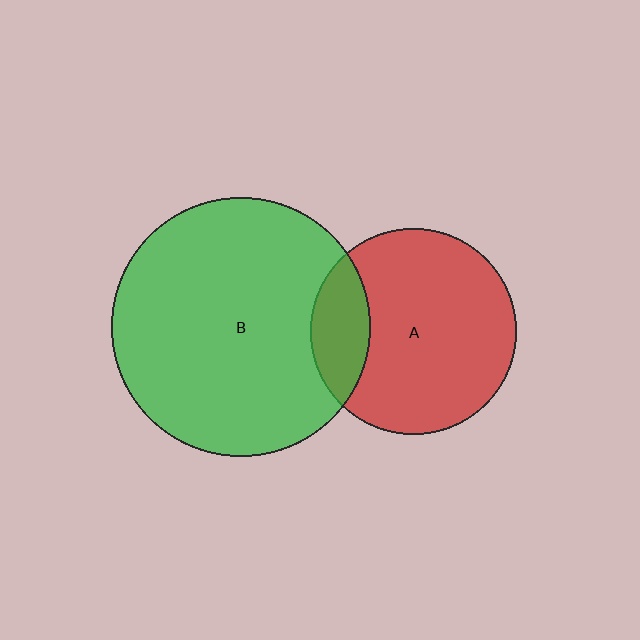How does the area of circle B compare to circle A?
Approximately 1.6 times.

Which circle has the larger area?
Circle B (green).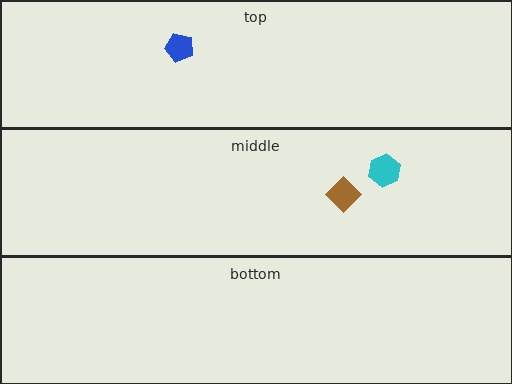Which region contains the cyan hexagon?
The middle region.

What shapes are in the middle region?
The brown diamond, the cyan hexagon.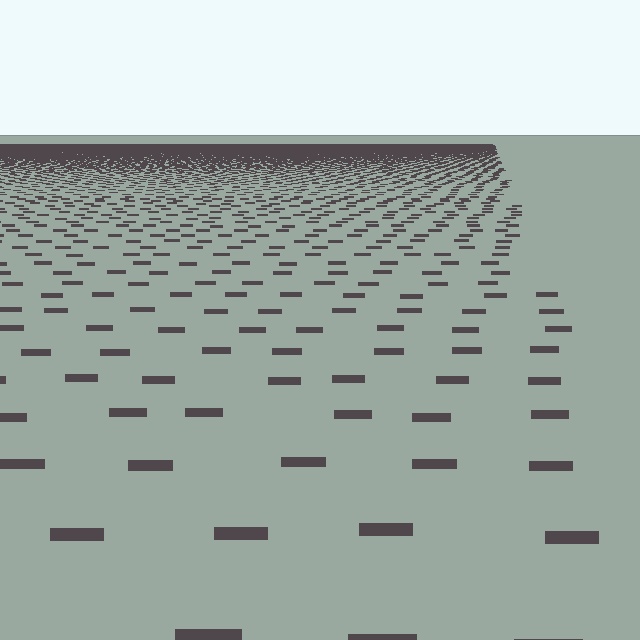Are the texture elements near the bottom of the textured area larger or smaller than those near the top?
Larger. Near the bottom, elements are closer to the viewer and appear at a bigger on-screen size.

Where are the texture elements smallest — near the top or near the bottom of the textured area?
Near the top.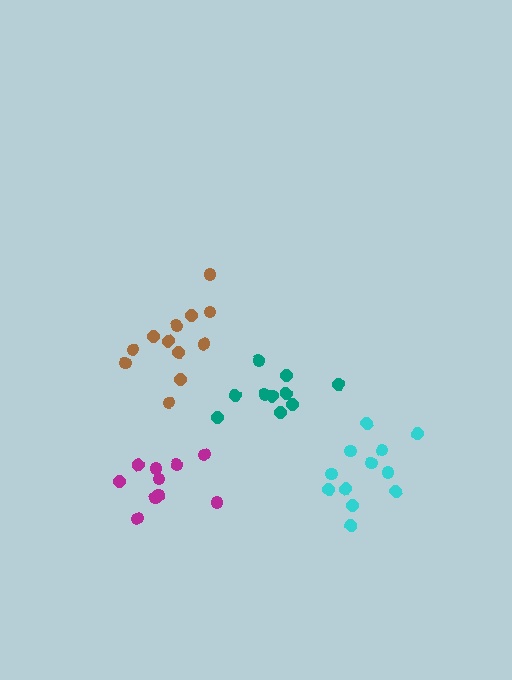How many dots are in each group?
Group 1: 12 dots, Group 2: 10 dots, Group 3: 12 dots, Group 4: 10 dots (44 total).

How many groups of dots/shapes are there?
There are 4 groups.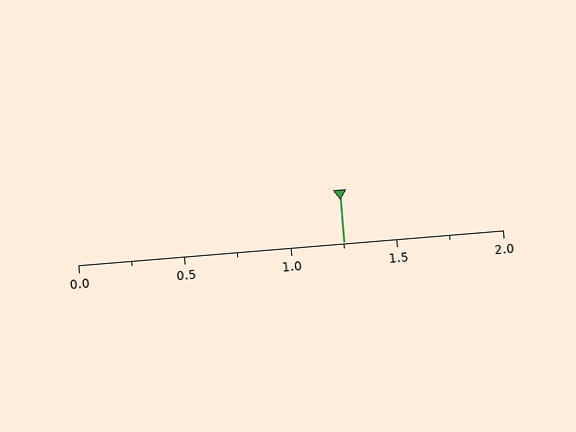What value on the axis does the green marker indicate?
The marker indicates approximately 1.25.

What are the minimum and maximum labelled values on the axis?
The axis runs from 0.0 to 2.0.